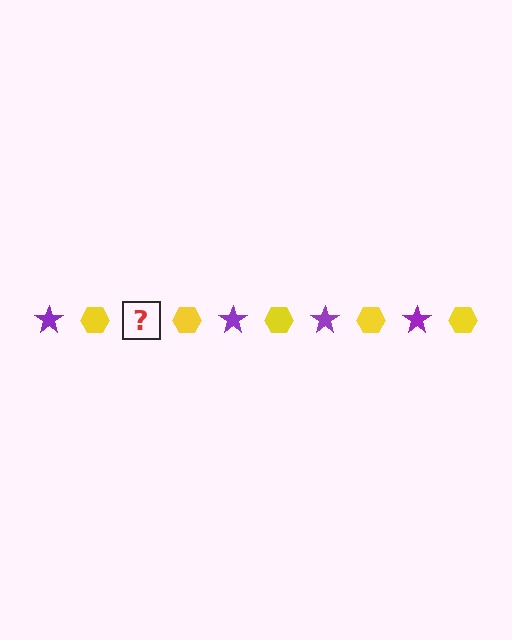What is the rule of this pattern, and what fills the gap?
The rule is that the pattern alternates between purple star and yellow hexagon. The gap should be filled with a purple star.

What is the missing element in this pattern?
The missing element is a purple star.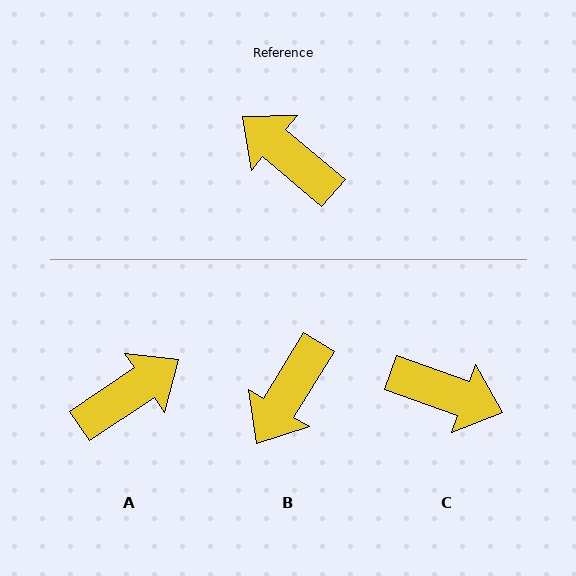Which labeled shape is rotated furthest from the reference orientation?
C, about 159 degrees away.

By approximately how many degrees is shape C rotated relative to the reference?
Approximately 159 degrees clockwise.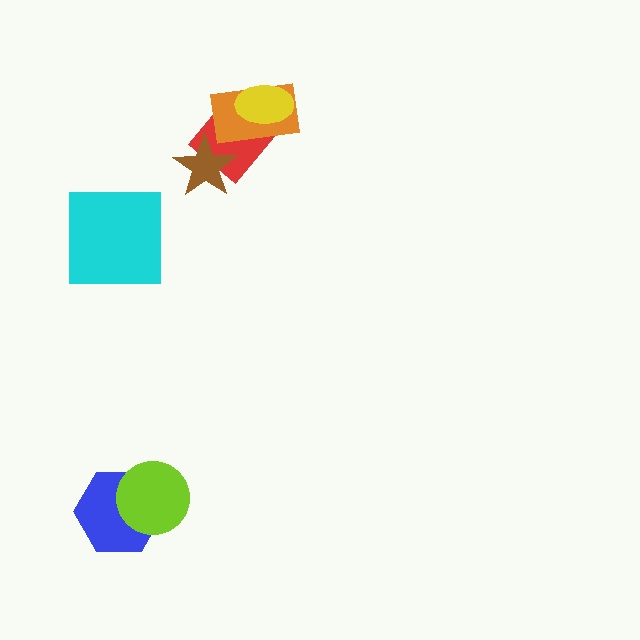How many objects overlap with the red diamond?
3 objects overlap with the red diamond.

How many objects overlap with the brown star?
1 object overlaps with the brown star.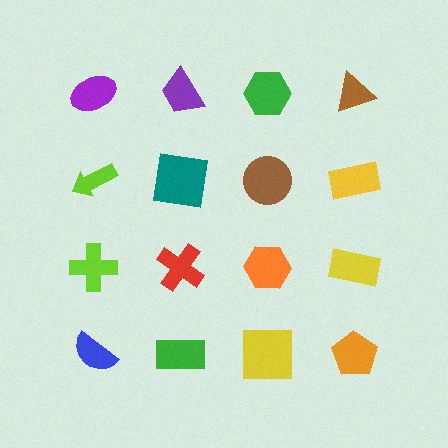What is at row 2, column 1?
A lime arrow.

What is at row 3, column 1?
A lime cross.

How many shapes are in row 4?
4 shapes.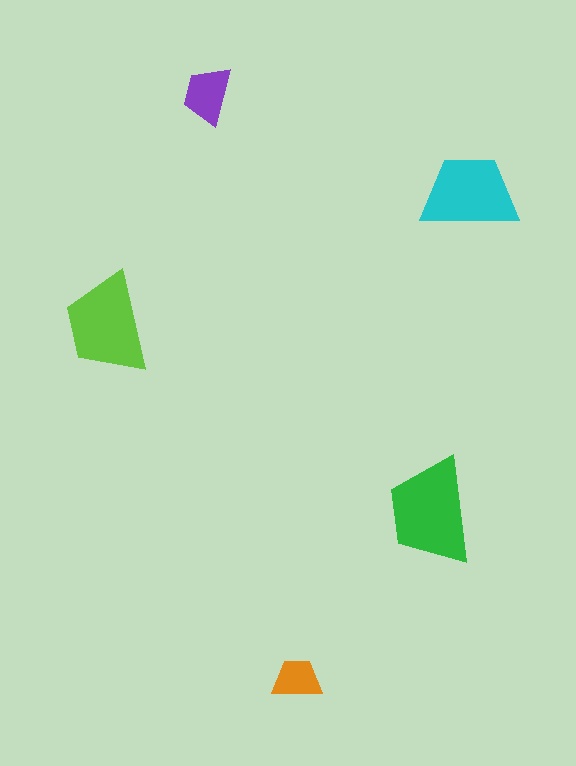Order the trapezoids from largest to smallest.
the green one, the lime one, the cyan one, the purple one, the orange one.